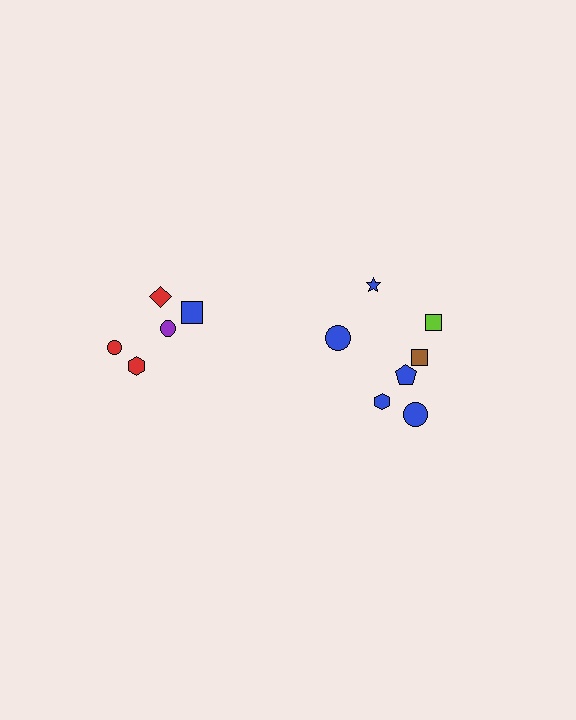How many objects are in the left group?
There are 5 objects.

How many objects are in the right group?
There are 7 objects.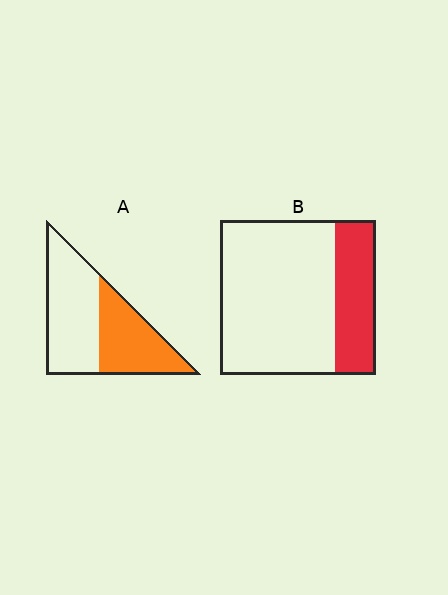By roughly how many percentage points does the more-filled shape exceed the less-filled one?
By roughly 15 percentage points (A over B).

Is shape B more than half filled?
No.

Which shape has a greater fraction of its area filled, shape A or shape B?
Shape A.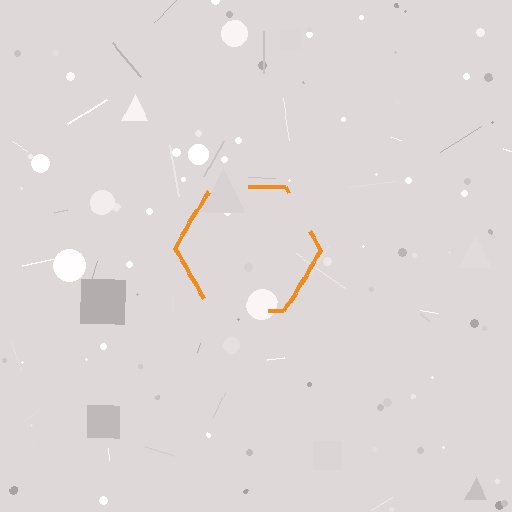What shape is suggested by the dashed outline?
The dashed outline suggests a hexagon.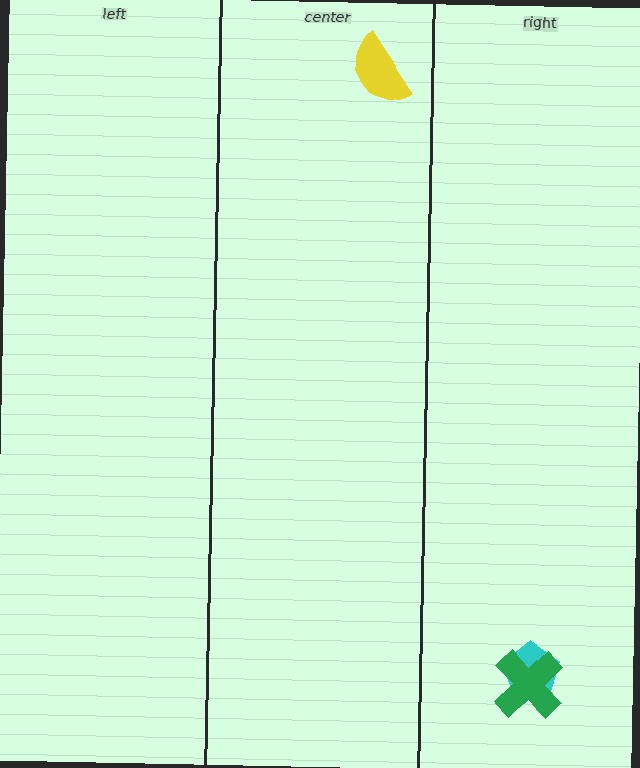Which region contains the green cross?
The right region.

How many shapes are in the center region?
1.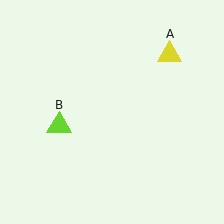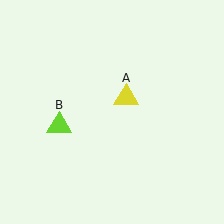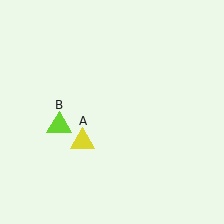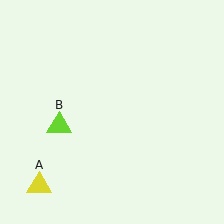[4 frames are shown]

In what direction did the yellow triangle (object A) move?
The yellow triangle (object A) moved down and to the left.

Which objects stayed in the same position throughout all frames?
Lime triangle (object B) remained stationary.